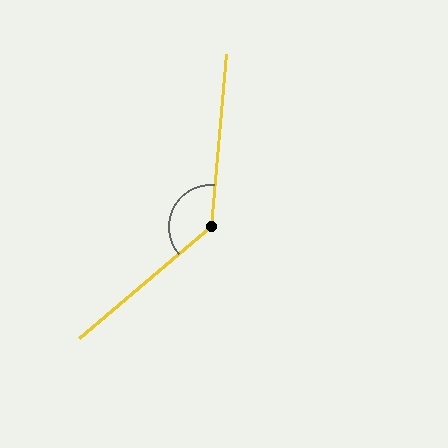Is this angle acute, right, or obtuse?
It is obtuse.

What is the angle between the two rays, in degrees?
Approximately 135 degrees.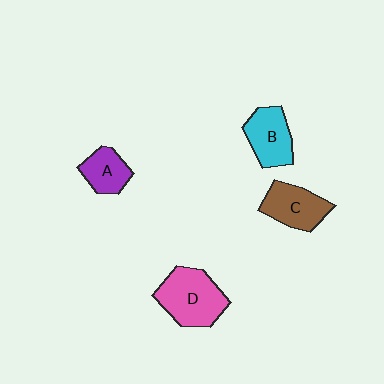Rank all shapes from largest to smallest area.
From largest to smallest: D (pink), C (brown), B (cyan), A (purple).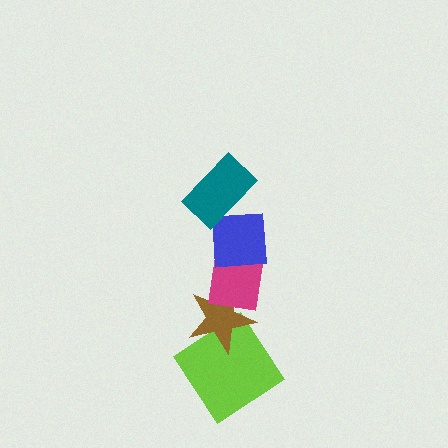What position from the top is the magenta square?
The magenta square is 3rd from the top.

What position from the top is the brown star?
The brown star is 4th from the top.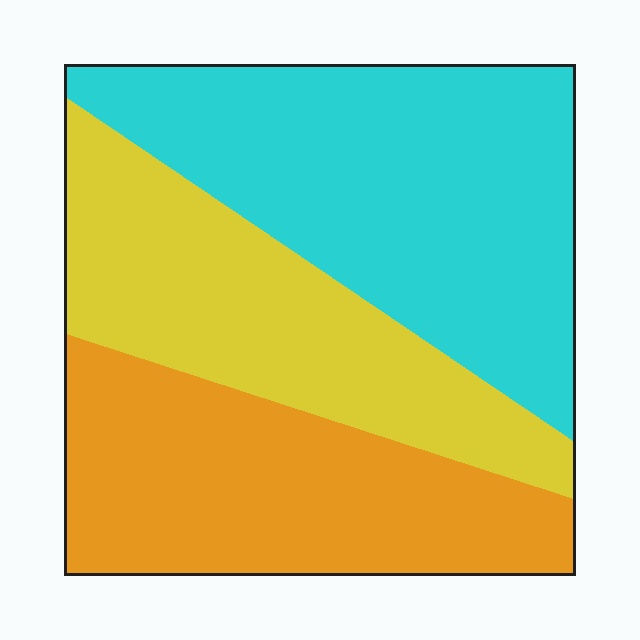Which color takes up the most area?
Cyan, at roughly 40%.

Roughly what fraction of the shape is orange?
Orange covers 31% of the shape.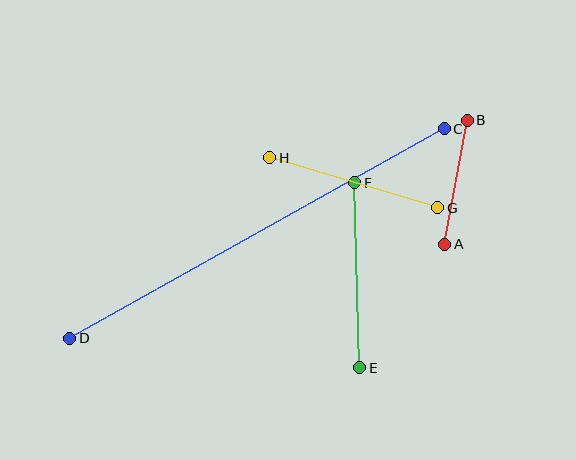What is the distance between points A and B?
The distance is approximately 126 pixels.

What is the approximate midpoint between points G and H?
The midpoint is at approximately (354, 183) pixels.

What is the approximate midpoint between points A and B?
The midpoint is at approximately (456, 182) pixels.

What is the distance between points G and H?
The distance is approximately 175 pixels.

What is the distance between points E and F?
The distance is approximately 185 pixels.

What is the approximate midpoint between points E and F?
The midpoint is at approximately (357, 275) pixels.